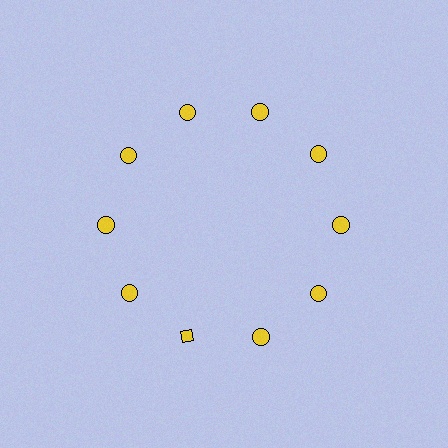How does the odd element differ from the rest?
It has a different shape: diamond instead of circle.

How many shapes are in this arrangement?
There are 10 shapes arranged in a ring pattern.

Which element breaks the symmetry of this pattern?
The yellow diamond at roughly the 7 o'clock position breaks the symmetry. All other shapes are yellow circles.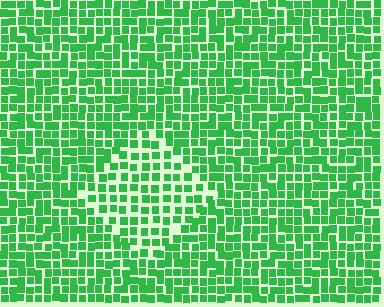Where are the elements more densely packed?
The elements are more densely packed outside the diamond boundary.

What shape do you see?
I see a diamond.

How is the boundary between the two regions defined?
The boundary is defined by a change in element density (approximately 1.5x ratio). All elements are the same color, size, and shape.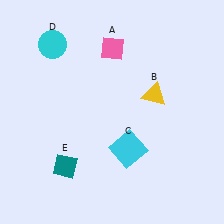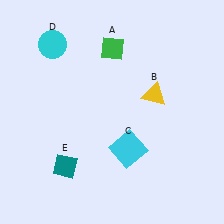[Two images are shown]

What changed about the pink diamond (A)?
In Image 1, A is pink. In Image 2, it changed to green.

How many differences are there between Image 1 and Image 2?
There is 1 difference between the two images.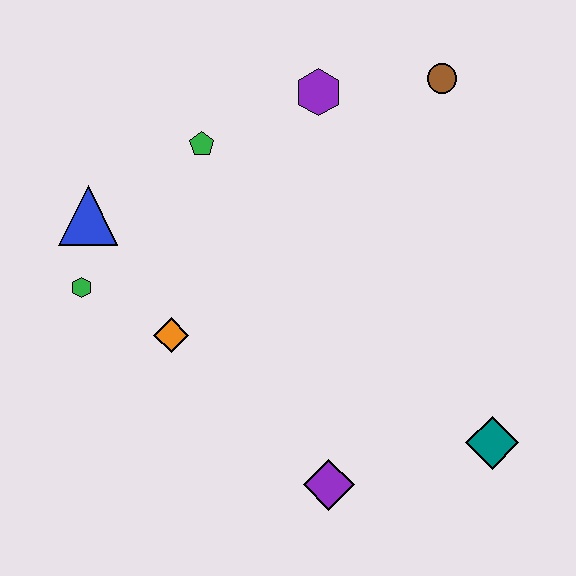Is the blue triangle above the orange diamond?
Yes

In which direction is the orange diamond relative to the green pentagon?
The orange diamond is below the green pentagon.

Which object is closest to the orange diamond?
The green hexagon is closest to the orange diamond.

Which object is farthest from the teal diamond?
The blue triangle is farthest from the teal diamond.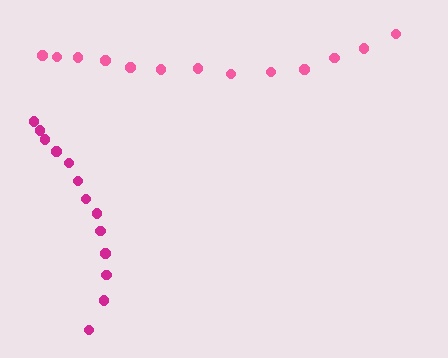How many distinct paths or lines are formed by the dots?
There are 2 distinct paths.